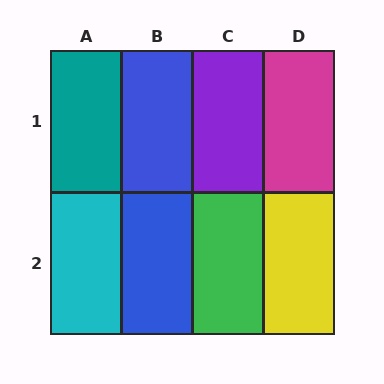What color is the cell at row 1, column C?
Purple.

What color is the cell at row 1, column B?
Blue.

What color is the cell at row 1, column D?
Magenta.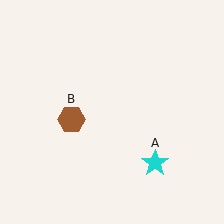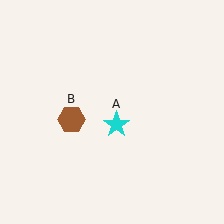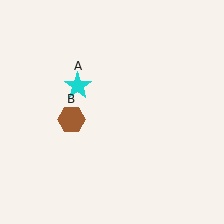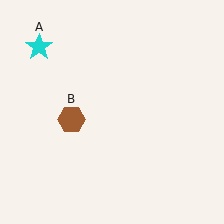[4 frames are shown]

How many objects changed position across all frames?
1 object changed position: cyan star (object A).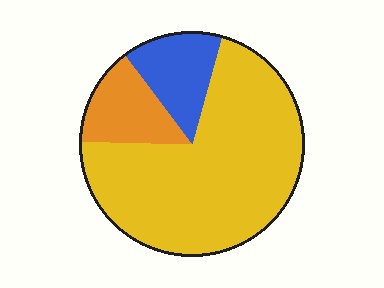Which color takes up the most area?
Yellow, at roughly 70%.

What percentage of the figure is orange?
Orange takes up less than a sixth of the figure.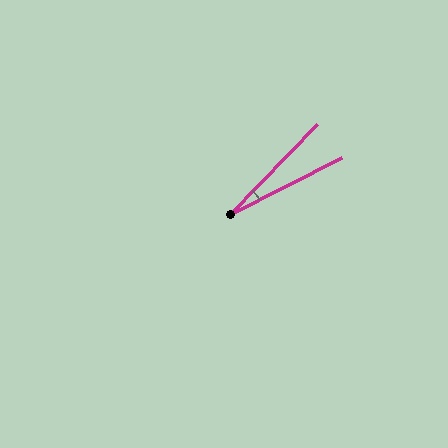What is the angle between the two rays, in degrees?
Approximately 19 degrees.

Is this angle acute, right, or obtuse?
It is acute.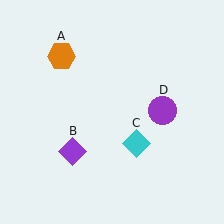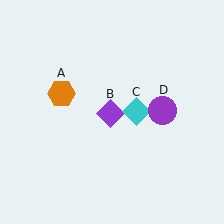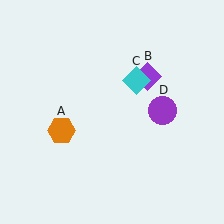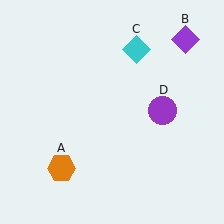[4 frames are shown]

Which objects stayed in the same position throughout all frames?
Purple circle (object D) remained stationary.